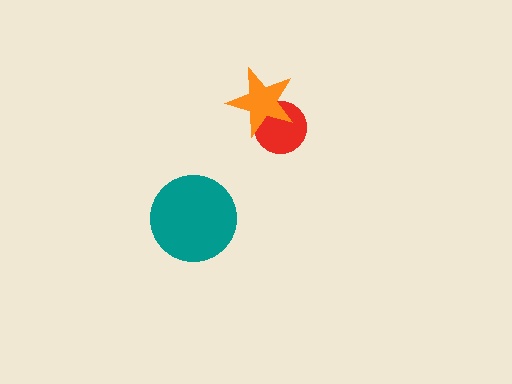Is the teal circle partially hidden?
No, no other shape covers it.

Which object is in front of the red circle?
The orange star is in front of the red circle.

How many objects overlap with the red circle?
1 object overlaps with the red circle.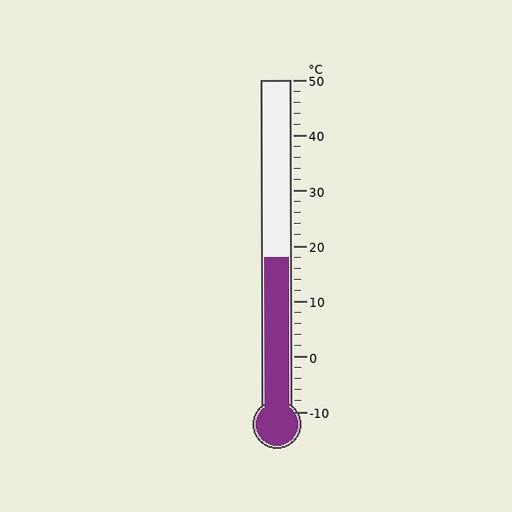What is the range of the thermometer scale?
The thermometer scale ranges from -10°C to 50°C.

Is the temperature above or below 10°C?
The temperature is above 10°C.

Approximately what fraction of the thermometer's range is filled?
The thermometer is filled to approximately 45% of its range.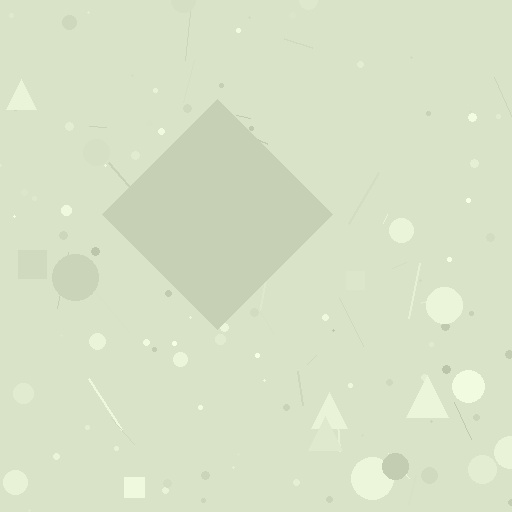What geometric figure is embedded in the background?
A diamond is embedded in the background.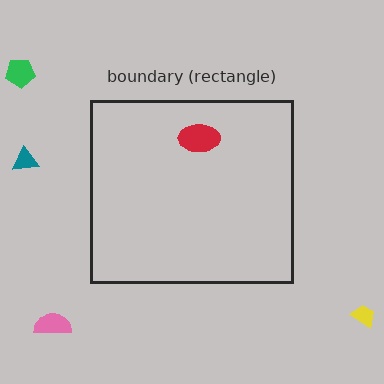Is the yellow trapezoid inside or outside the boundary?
Outside.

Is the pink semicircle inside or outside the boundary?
Outside.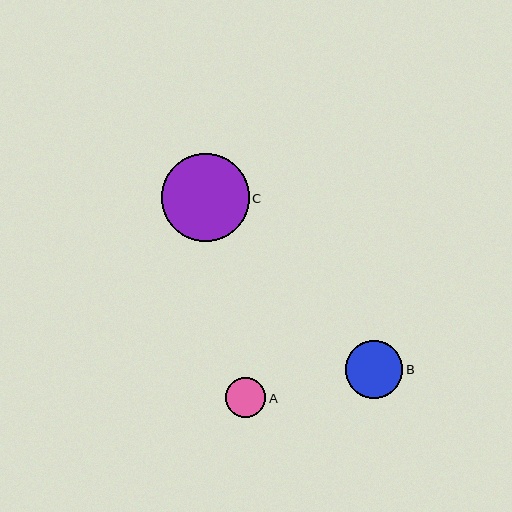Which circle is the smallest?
Circle A is the smallest with a size of approximately 40 pixels.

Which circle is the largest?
Circle C is the largest with a size of approximately 88 pixels.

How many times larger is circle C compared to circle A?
Circle C is approximately 2.2 times the size of circle A.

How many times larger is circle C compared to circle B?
Circle C is approximately 1.5 times the size of circle B.